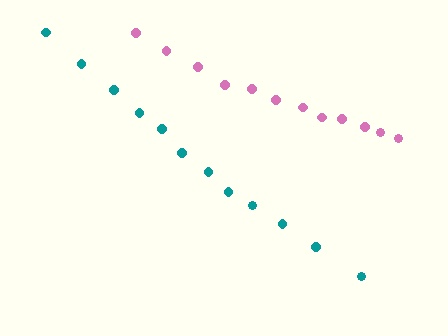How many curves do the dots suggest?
There are 2 distinct paths.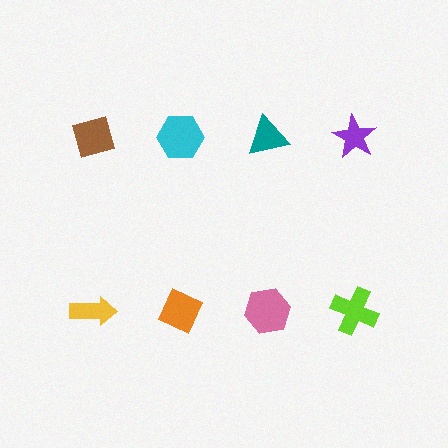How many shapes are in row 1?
4 shapes.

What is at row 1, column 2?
A cyan hexagon.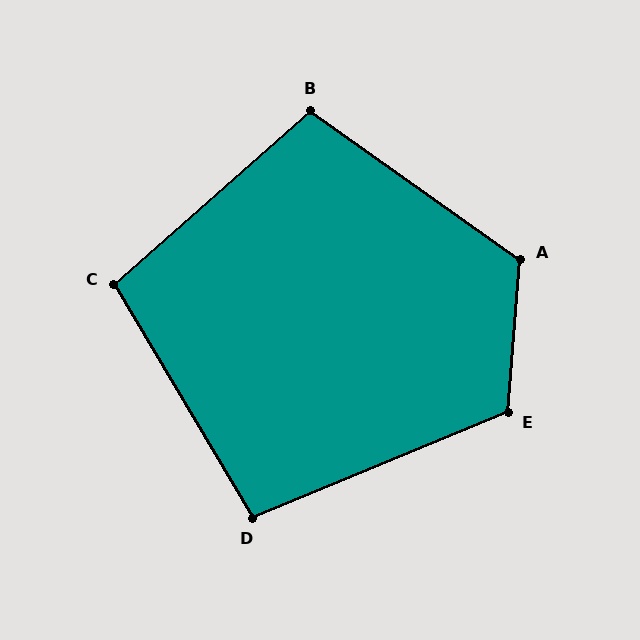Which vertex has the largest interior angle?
A, at approximately 121 degrees.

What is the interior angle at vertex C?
Approximately 101 degrees (obtuse).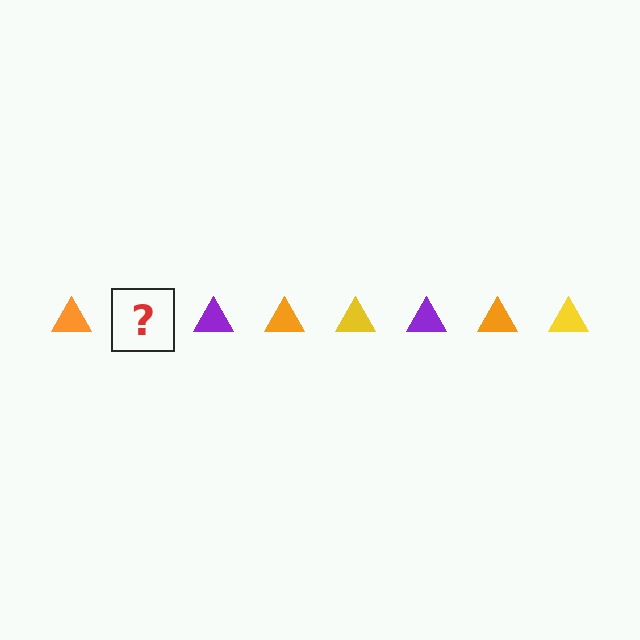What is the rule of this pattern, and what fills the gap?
The rule is that the pattern cycles through orange, yellow, purple triangles. The gap should be filled with a yellow triangle.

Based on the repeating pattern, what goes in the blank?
The blank should be a yellow triangle.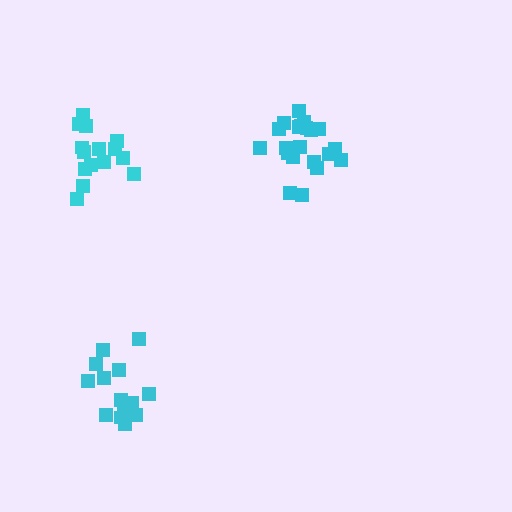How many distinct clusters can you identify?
There are 3 distinct clusters.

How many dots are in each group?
Group 1: 15 dots, Group 2: 21 dots, Group 3: 15 dots (51 total).